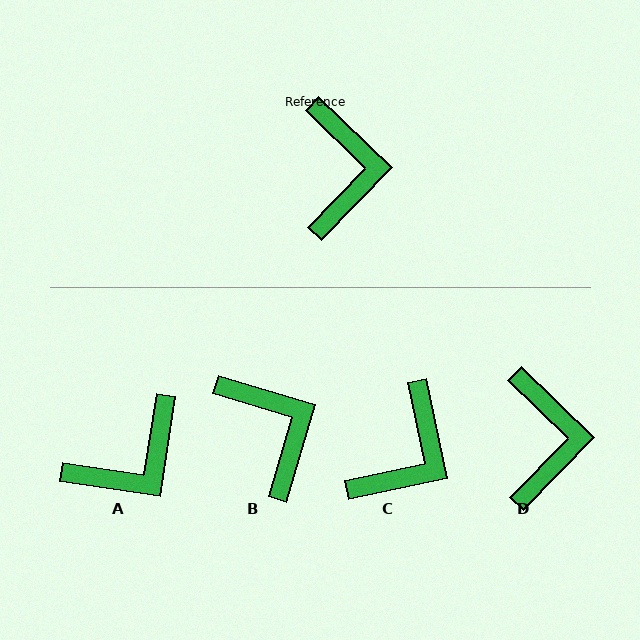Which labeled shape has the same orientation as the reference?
D.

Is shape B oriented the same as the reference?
No, it is off by about 27 degrees.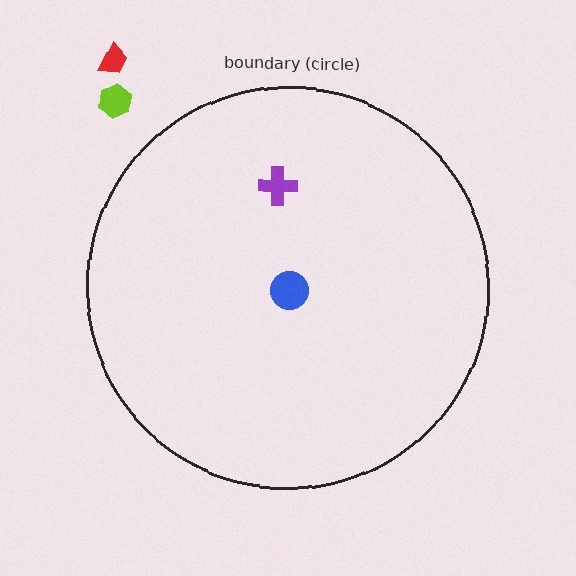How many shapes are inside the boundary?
2 inside, 2 outside.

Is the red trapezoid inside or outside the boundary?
Outside.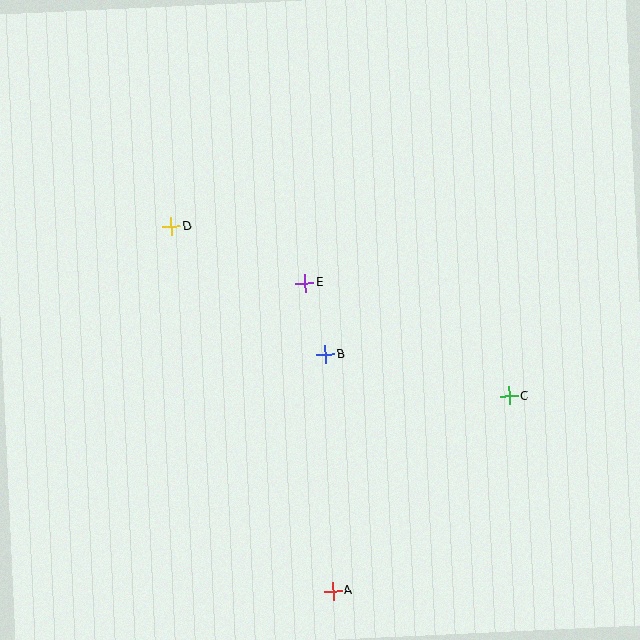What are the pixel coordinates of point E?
Point E is at (305, 283).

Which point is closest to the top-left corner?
Point D is closest to the top-left corner.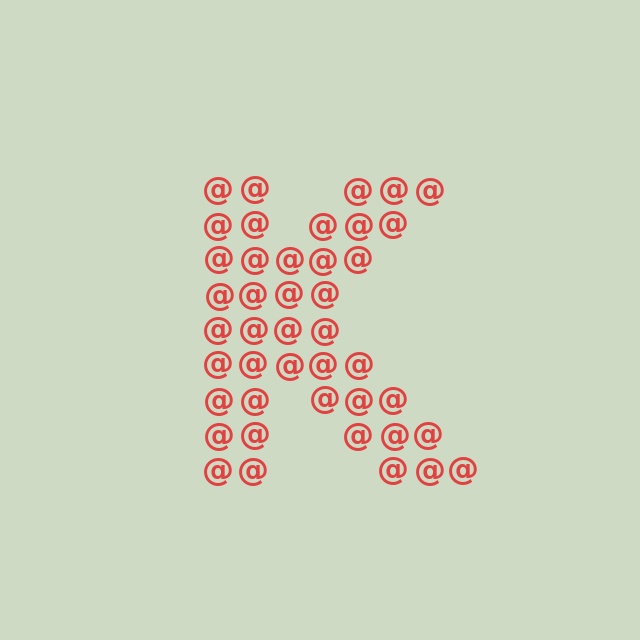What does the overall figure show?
The overall figure shows the letter K.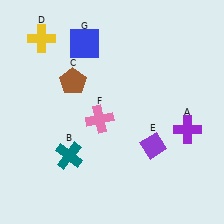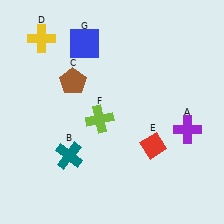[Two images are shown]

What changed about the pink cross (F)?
In Image 1, F is pink. In Image 2, it changed to lime.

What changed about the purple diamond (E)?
In Image 1, E is purple. In Image 2, it changed to red.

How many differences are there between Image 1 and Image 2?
There are 2 differences between the two images.